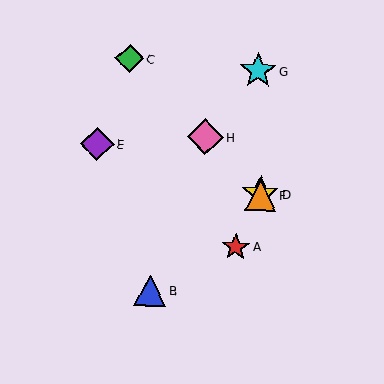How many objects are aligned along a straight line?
4 objects (C, D, F, H) are aligned along a straight line.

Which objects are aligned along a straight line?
Objects C, D, F, H are aligned along a straight line.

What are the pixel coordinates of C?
Object C is at (130, 58).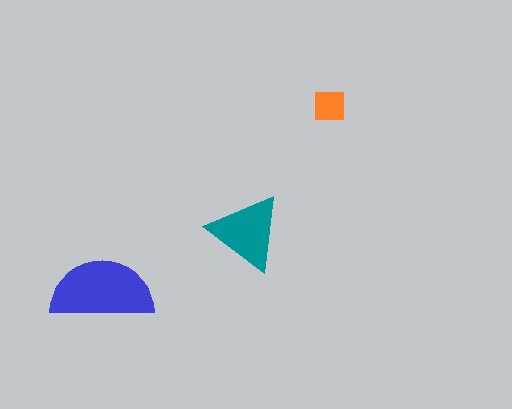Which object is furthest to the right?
The orange square is rightmost.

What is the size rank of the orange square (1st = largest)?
3rd.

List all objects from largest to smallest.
The blue semicircle, the teal triangle, the orange square.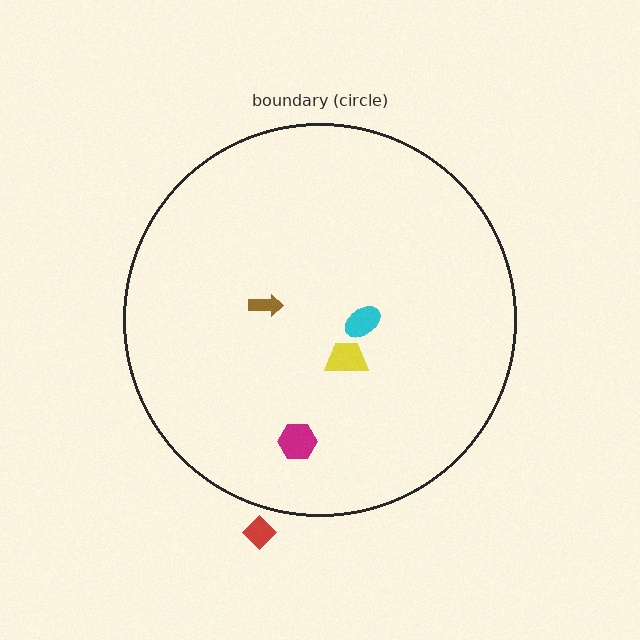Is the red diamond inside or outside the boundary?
Outside.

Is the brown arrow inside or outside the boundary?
Inside.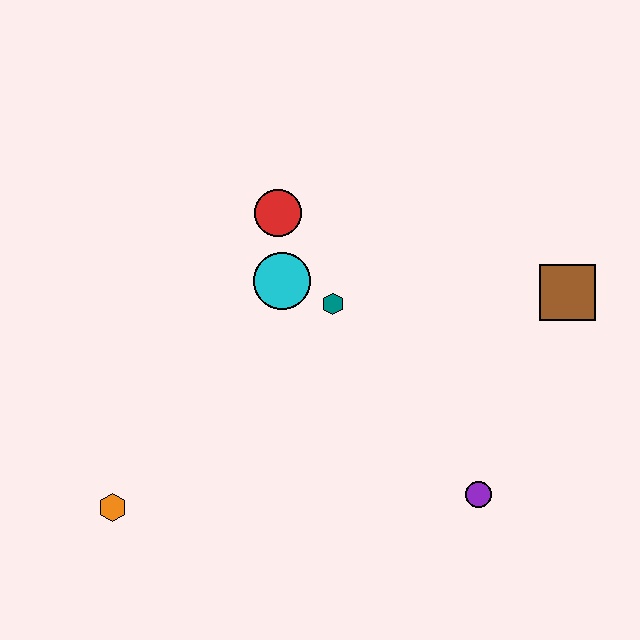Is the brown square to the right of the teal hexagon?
Yes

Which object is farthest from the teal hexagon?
The orange hexagon is farthest from the teal hexagon.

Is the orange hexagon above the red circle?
No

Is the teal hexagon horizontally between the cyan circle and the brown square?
Yes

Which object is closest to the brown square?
The purple circle is closest to the brown square.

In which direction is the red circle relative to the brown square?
The red circle is to the left of the brown square.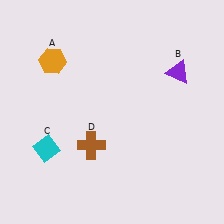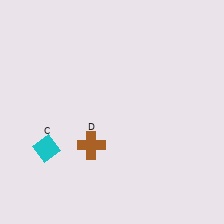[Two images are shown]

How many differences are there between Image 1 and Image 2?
There are 2 differences between the two images.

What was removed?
The orange hexagon (A), the purple triangle (B) were removed in Image 2.